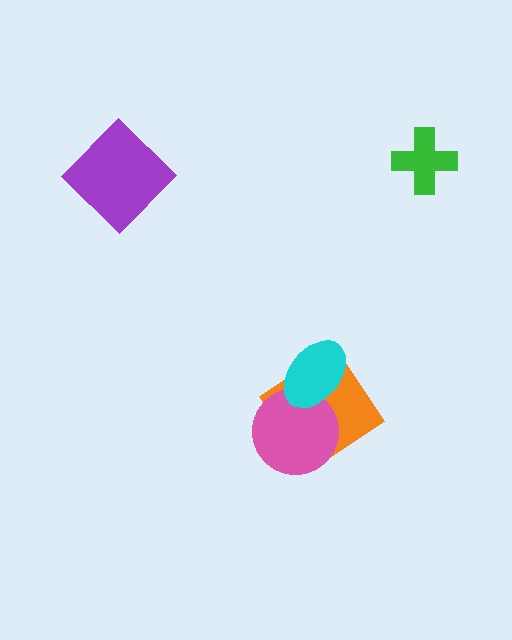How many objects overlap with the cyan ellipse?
2 objects overlap with the cyan ellipse.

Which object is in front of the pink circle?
The cyan ellipse is in front of the pink circle.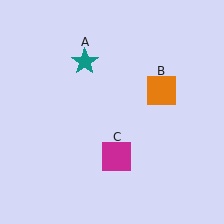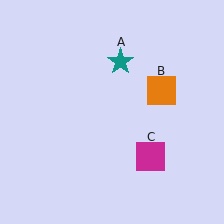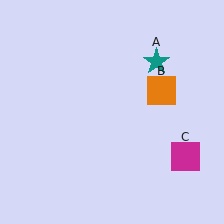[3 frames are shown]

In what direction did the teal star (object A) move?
The teal star (object A) moved right.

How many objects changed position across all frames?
2 objects changed position: teal star (object A), magenta square (object C).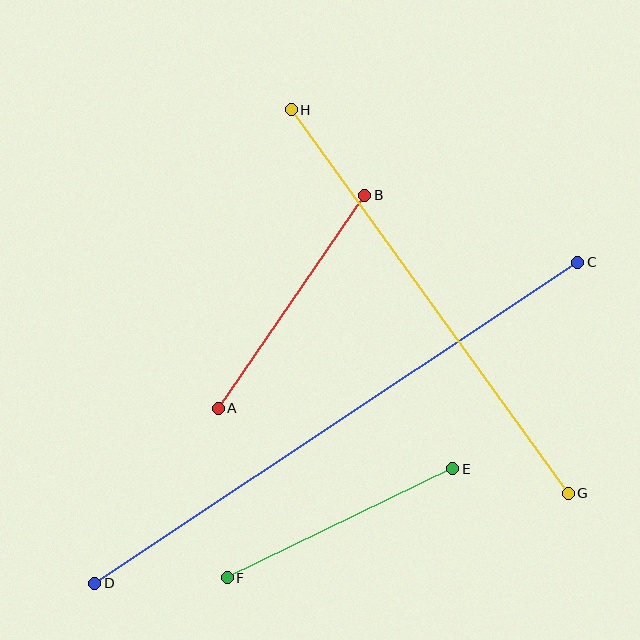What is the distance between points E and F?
The distance is approximately 250 pixels.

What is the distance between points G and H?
The distance is approximately 473 pixels.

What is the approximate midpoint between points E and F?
The midpoint is at approximately (340, 523) pixels.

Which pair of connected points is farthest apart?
Points C and D are farthest apart.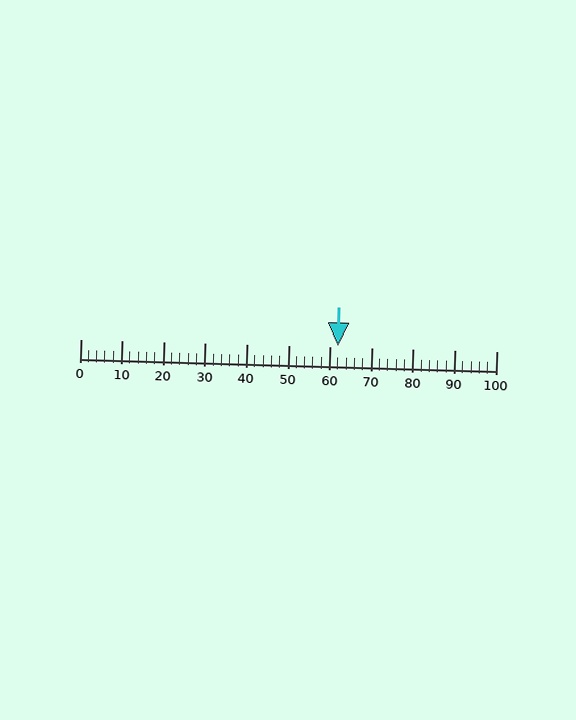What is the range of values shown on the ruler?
The ruler shows values from 0 to 100.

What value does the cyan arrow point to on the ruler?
The cyan arrow points to approximately 62.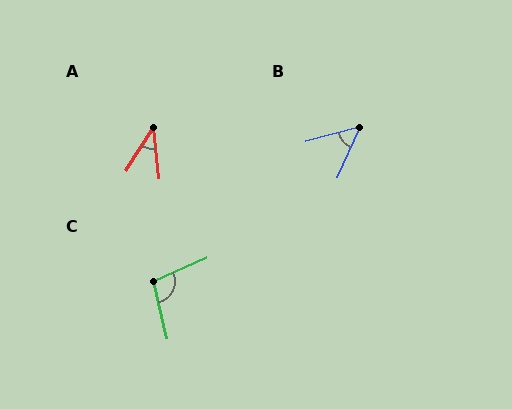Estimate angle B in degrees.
Approximately 51 degrees.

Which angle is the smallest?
A, at approximately 38 degrees.